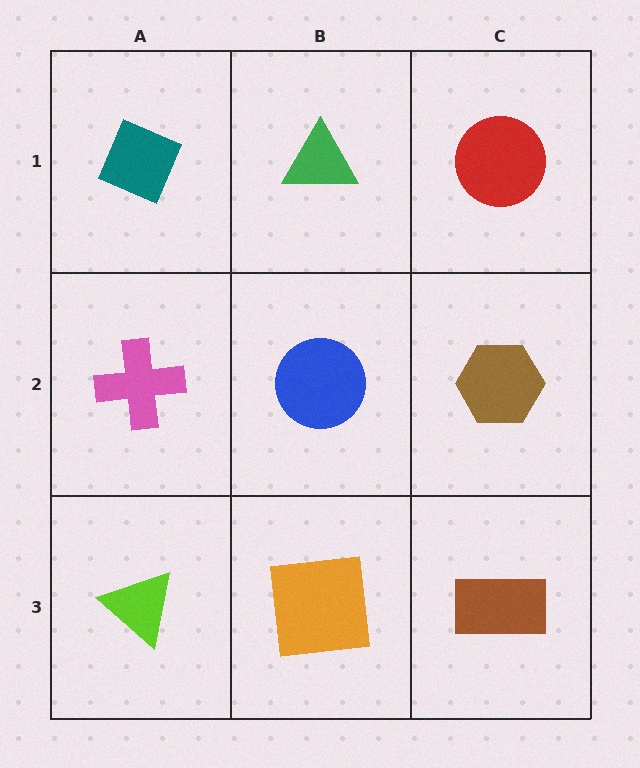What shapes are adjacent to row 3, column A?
A pink cross (row 2, column A), an orange square (row 3, column B).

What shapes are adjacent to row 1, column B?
A blue circle (row 2, column B), a teal diamond (row 1, column A), a red circle (row 1, column C).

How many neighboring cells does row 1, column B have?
3.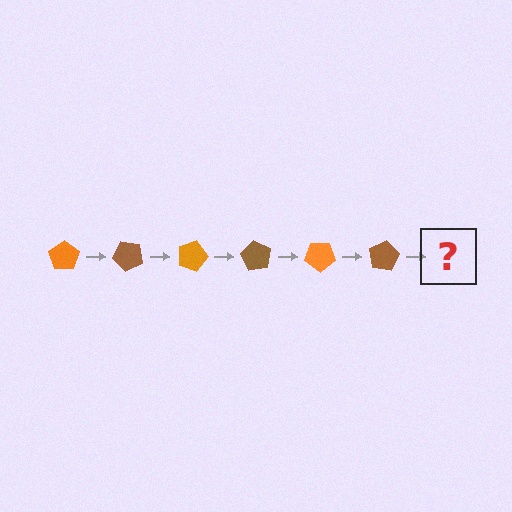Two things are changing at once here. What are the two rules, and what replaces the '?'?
The two rules are that it rotates 45 degrees each step and the color cycles through orange and brown. The '?' should be an orange pentagon, rotated 270 degrees from the start.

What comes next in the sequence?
The next element should be an orange pentagon, rotated 270 degrees from the start.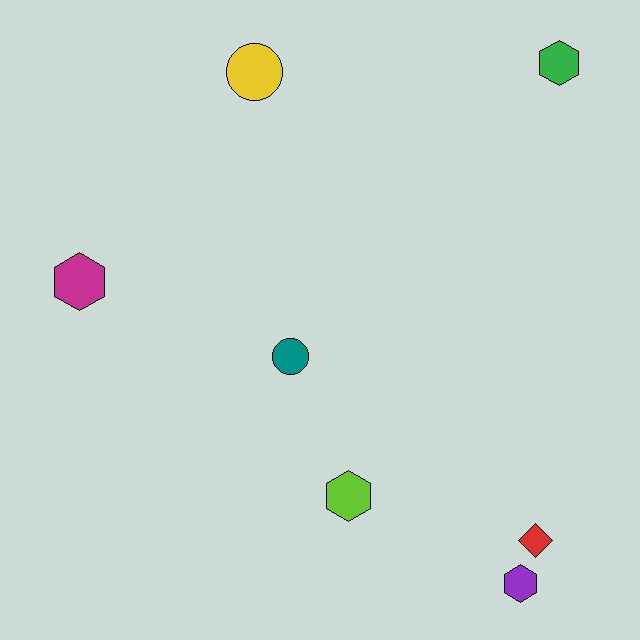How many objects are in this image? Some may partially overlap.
There are 7 objects.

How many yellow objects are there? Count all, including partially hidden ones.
There is 1 yellow object.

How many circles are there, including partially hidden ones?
There are 2 circles.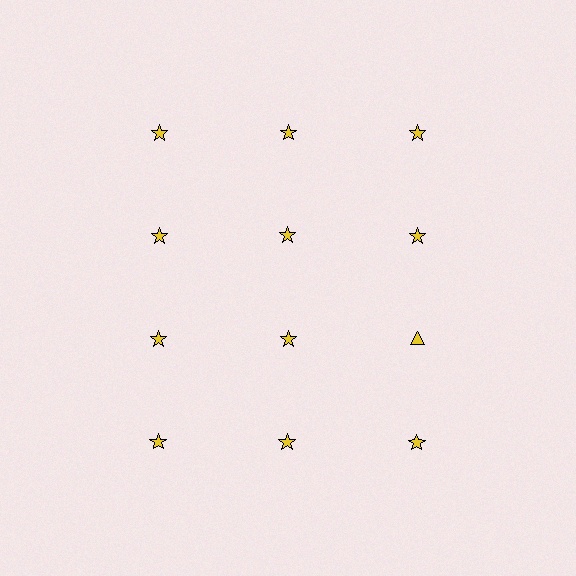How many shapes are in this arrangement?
There are 12 shapes arranged in a grid pattern.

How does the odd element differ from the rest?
It has a different shape: triangle instead of star.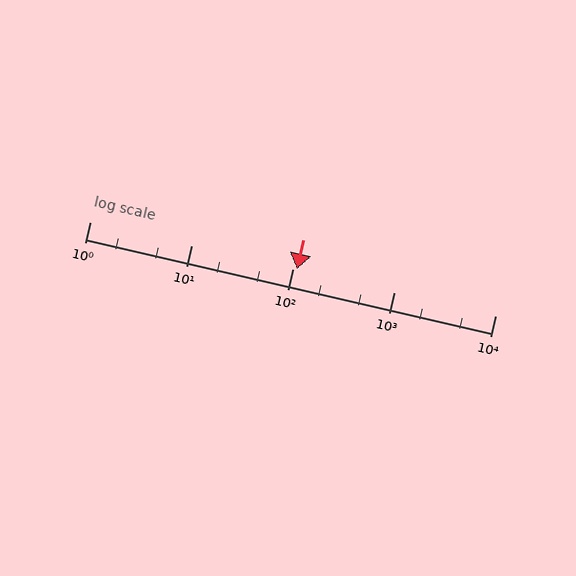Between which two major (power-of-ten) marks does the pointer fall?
The pointer is between 100 and 1000.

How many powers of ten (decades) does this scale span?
The scale spans 4 decades, from 1 to 10000.